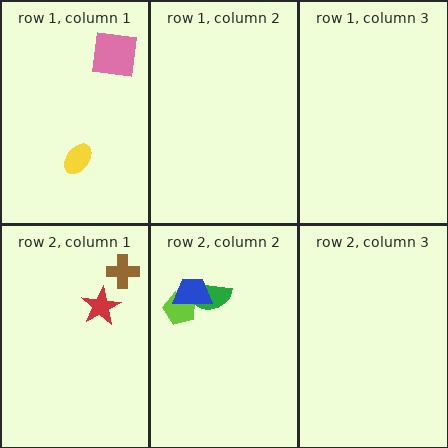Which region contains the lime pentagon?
The row 2, column 2 region.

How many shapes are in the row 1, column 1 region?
2.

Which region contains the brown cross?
The row 2, column 1 region.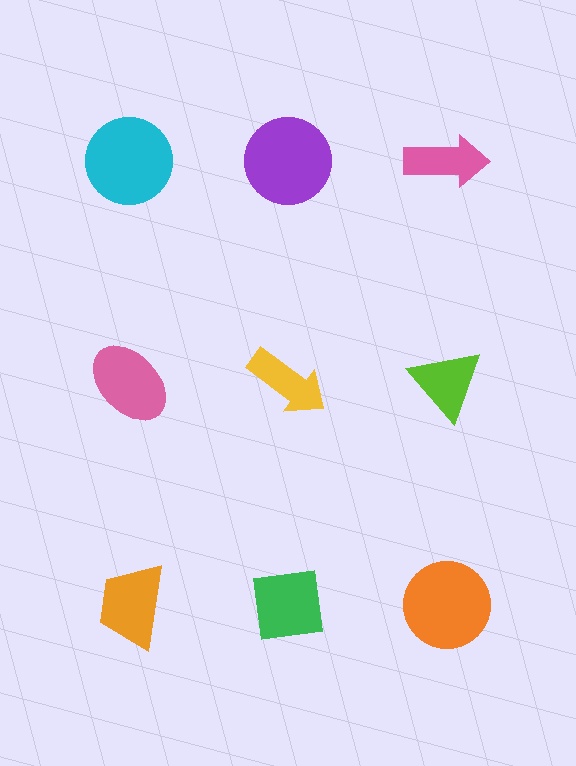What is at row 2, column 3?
A lime triangle.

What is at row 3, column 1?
An orange trapezoid.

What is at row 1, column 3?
A pink arrow.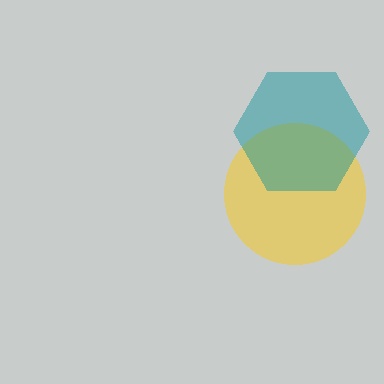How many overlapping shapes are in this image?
There are 2 overlapping shapes in the image.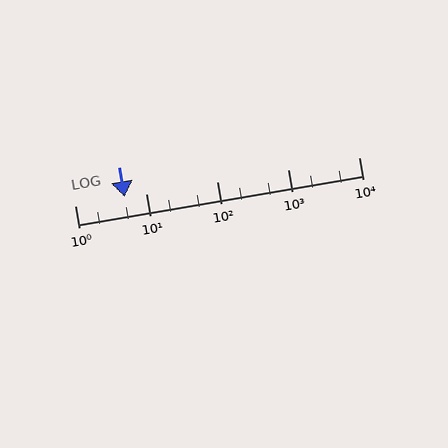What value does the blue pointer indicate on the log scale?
The pointer indicates approximately 5.1.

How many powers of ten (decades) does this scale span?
The scale spans 4 decades, from 1 to 10000.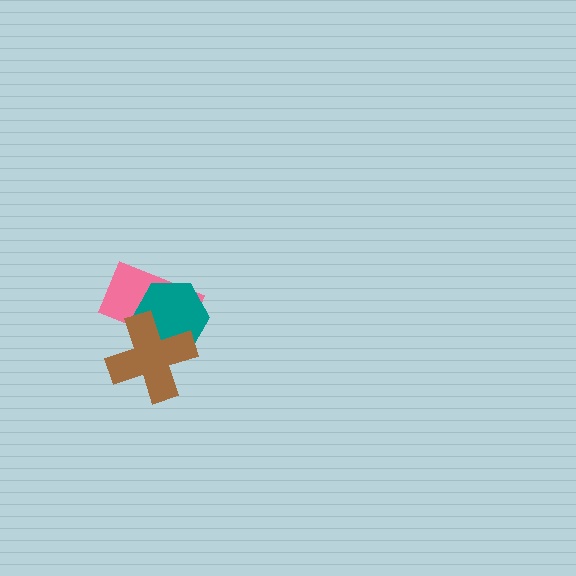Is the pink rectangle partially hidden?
Yes, it is partially covered by another shape.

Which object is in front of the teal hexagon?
The brown cross is in front of the teal hexagon.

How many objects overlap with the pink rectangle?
2 objects overlap with the pink rectangle.